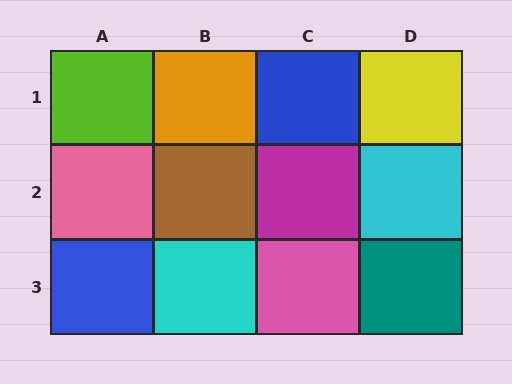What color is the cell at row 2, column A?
Pink.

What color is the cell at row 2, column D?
Cyan.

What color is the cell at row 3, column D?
Teal.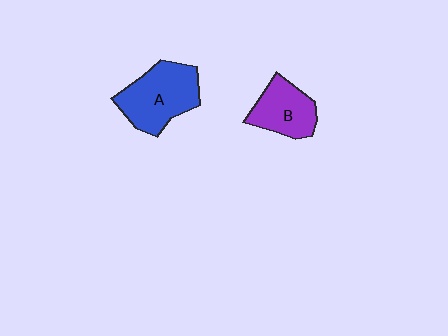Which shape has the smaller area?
Shape B (purple).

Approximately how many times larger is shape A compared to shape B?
Approximately 1.4 times.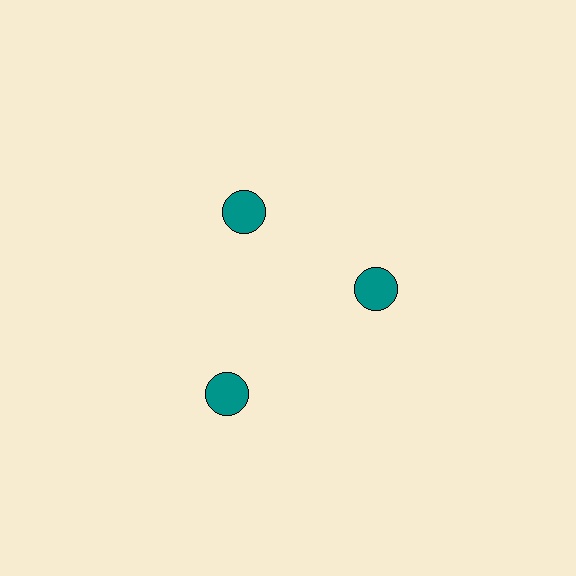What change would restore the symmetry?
The symmetry would be restored by moving it inward, back onto the ring so that all 3 circles sit at equal angles and equal distance from the center.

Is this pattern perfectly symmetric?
No. The 3 teal circles are arranged in a ring, but one element near the 7 o'clock position is pushed outward from the center, breaking the 3-fold rotational symmetry.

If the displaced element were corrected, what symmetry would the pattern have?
It would have 3-fold rotational symmetry — the pattern would map onto itself every 120 degrees.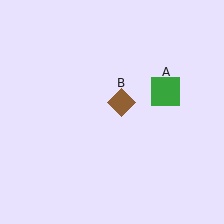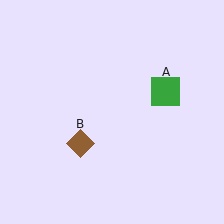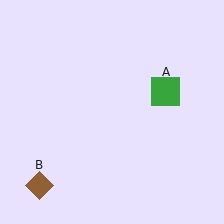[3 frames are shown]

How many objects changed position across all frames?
1 object changed position: brown diamond (object B).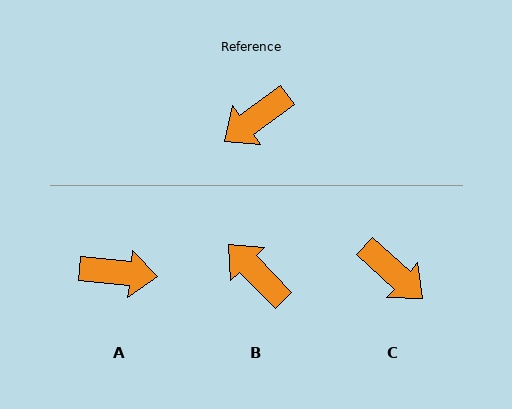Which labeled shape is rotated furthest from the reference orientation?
A, about 138 degrees away.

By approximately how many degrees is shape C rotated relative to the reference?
Approximately 102 degrees counter-clockwise.